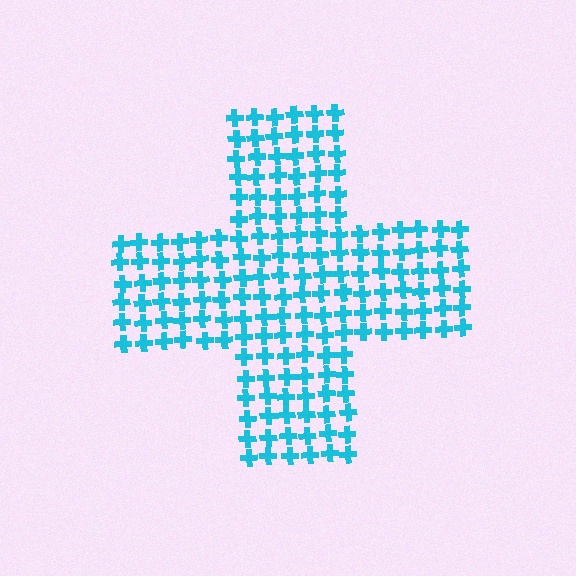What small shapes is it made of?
It is made of small crosses.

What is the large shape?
The large shape is a cross.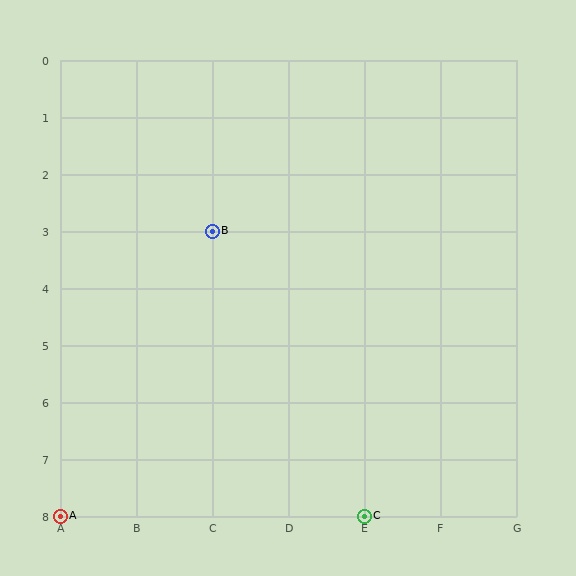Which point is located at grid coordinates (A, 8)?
Point A is at (A, 8).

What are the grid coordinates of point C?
Point C is at grid coordinates (E, 8).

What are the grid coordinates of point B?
Point B is at grid coordinates (C, 3).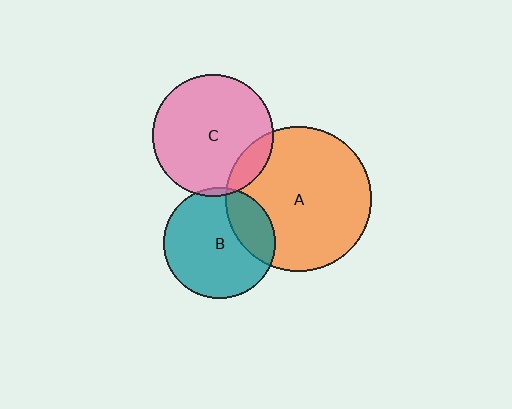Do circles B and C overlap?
Yes.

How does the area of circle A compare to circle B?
Approximately 1.7 times.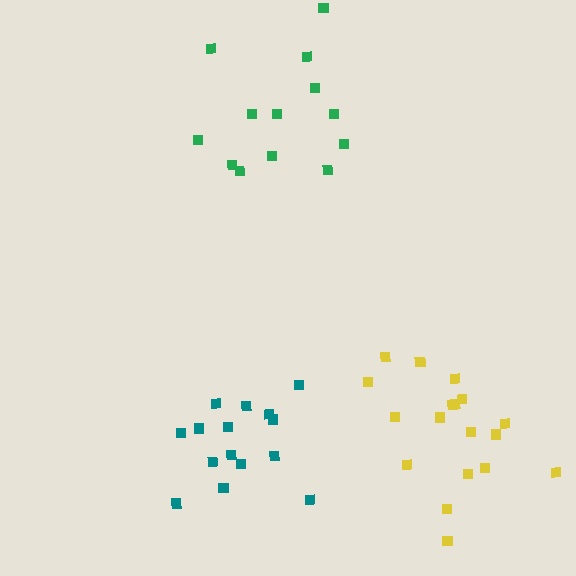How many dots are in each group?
Group 1: 15 dots, Group 2: 13 dots, Group 3: 18 dots (46 total).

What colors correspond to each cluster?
The clusters are colored: teal, green, yellow.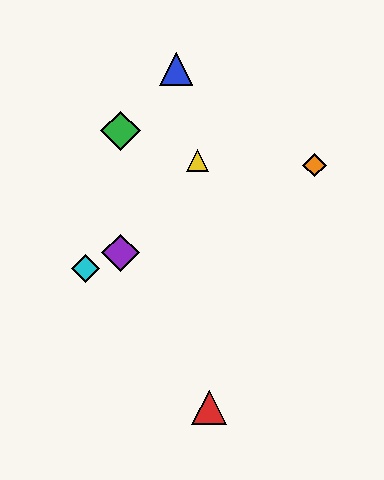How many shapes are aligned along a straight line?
3 shapes (the purple diamond, the orange diamond, the cyan diamond) are aligned along a straight line.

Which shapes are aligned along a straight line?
The purple diamond, the orange diamond, the cyan diamond are aligned along a straight line.